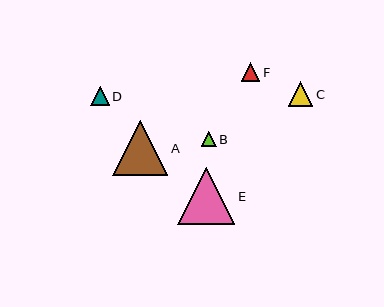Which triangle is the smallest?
Triangle B is the smallest with a size of approximately 15 pixels.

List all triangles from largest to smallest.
From largest to smallest: E, A, C, F, D, B.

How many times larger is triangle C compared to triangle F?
Triangle C is approximately 1.3 times the size of triangle F.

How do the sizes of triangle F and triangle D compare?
Triangle F and triangle D are approximately the same size.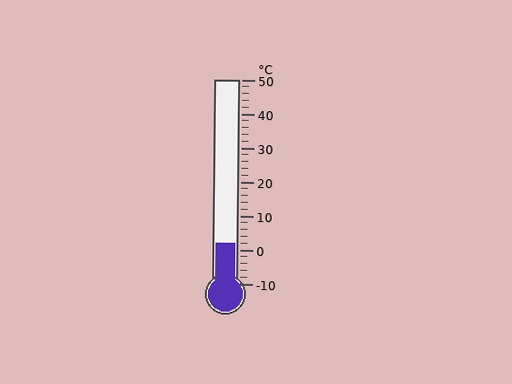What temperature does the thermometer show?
The thermometer shows approximately 2°C.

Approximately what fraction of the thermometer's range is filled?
The thermometer is filled to approximately 20% of its range.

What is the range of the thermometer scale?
The thermometer scale ranges from -10°C to 50°C.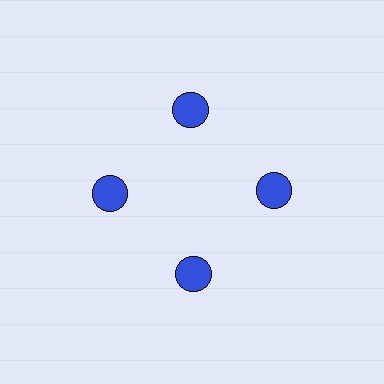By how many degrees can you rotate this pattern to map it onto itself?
The pattern maps onto itself every 90 degrees of rotation.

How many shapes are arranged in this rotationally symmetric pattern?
There are 4 shapes, arranged in 4 groups of 1.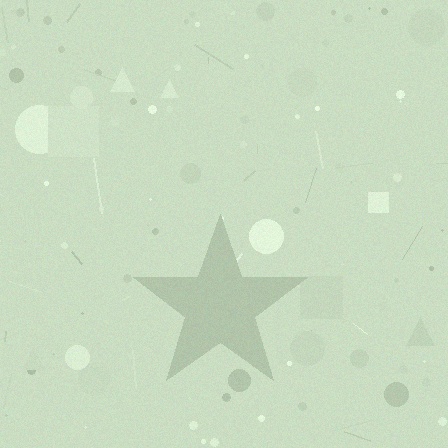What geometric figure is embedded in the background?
A star is embedded in the background.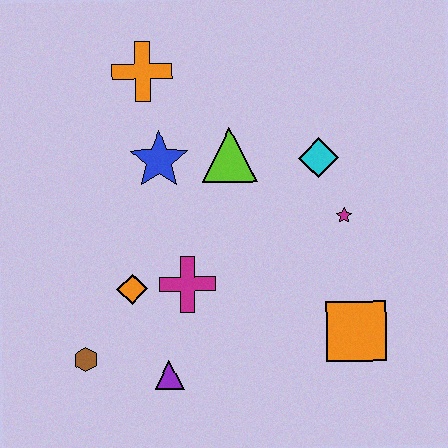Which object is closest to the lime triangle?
The blue star is closest to the lime triangle.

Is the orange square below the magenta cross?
Yes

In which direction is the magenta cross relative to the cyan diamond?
The magenta cross is to the left of the cyan diamond.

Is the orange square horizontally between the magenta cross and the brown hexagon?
No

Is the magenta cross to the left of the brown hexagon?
No